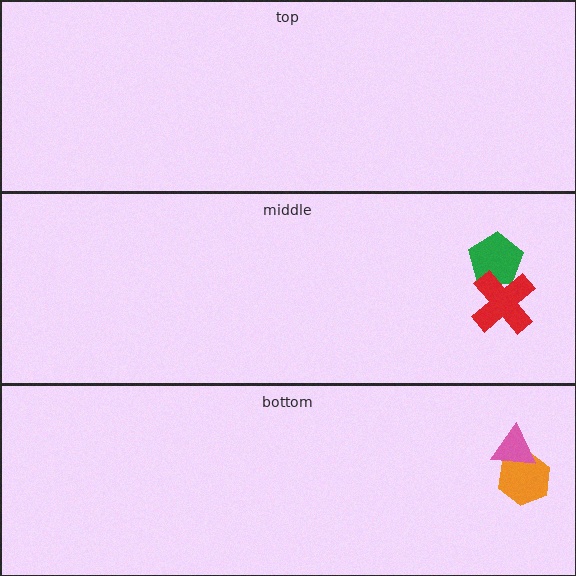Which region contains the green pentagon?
The middle region.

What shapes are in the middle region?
The green pentagon, the red cross.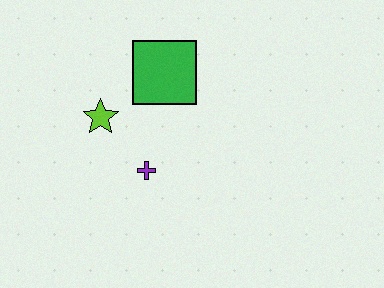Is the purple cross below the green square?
Yes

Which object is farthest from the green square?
The purple cross is farthest from the green square.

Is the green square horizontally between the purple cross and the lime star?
No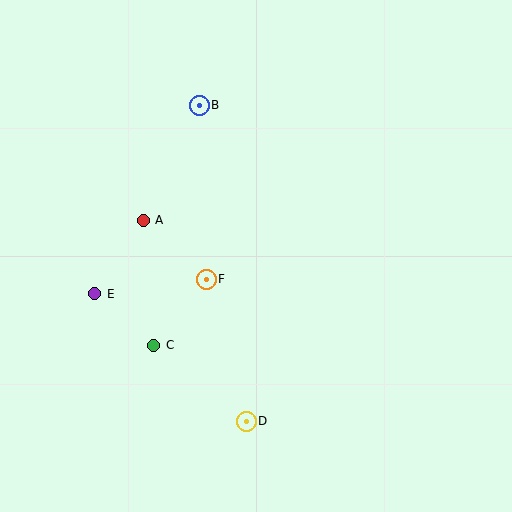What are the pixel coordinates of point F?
Point F is at (206, 280).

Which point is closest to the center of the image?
Point F at (206, 280) is closest to the center.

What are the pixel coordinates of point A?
Point A is at (143, 220).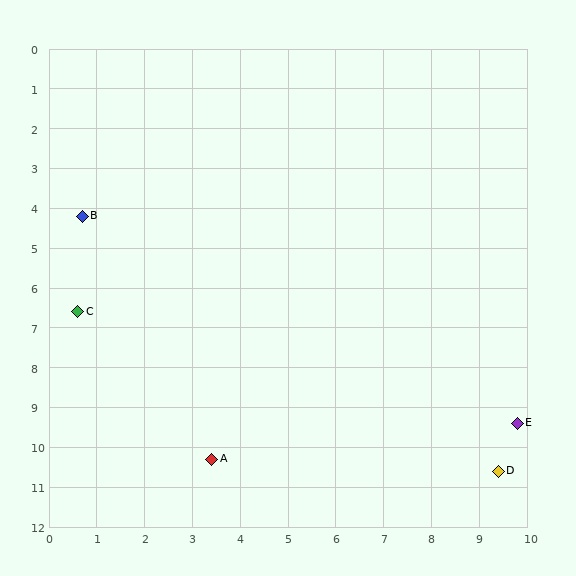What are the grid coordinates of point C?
Point C is at approximately (0.6, 6.6).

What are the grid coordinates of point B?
Point B is at approximately (0.7, 4.2).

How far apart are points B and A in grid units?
Points B and A are about 6.7 grid units apart.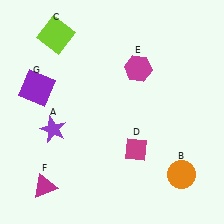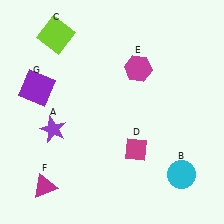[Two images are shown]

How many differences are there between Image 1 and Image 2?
There is 1 difference between the two images.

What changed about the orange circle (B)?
In Image 1, B is orange. In Image 2, it changed to cyan.